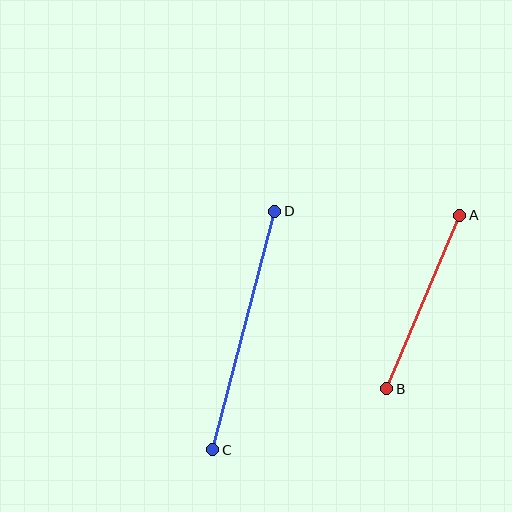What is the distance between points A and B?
The distance is approximately 188 pixels.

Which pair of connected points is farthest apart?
Points C and D are farthest apart.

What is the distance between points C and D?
The distance is approximately 247 pixels.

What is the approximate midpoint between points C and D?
The midpoint is at approximately (244, 330) pixels.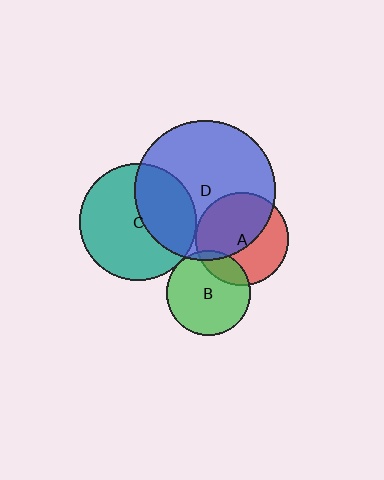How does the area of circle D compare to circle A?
Approximately 2.3 times.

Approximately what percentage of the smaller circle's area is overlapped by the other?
Approximately 5%.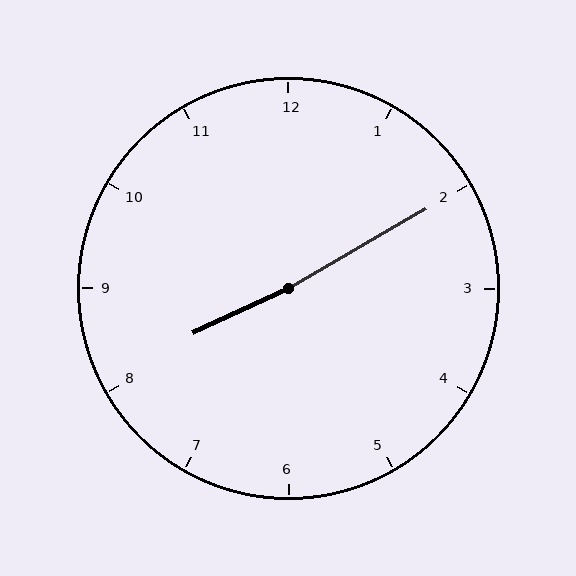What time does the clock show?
8:10.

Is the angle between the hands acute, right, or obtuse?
It is obtuse.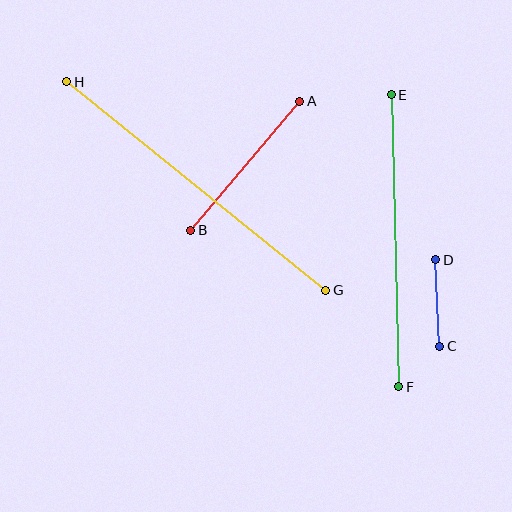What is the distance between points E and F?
The distance is approximately 292 pixels.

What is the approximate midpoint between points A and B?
The midpoint is at approximately (245, 166) pixels.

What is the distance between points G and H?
The distance is approximately 333 pixels.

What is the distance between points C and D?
The distance is approximately 87 pixels.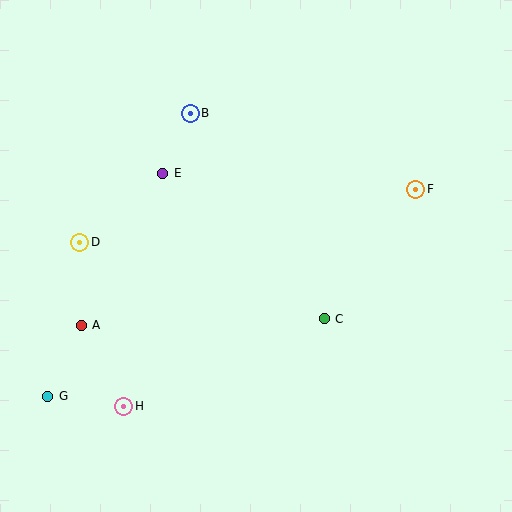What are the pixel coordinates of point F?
Point F is at (416, 189).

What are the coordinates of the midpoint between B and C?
The midpoint between B and C is at (257, 216).